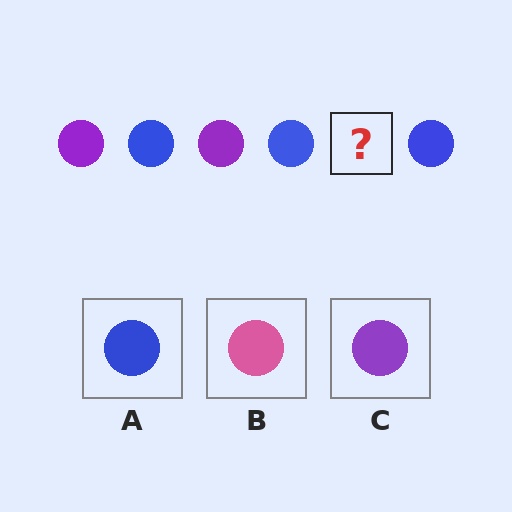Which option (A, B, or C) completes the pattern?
C.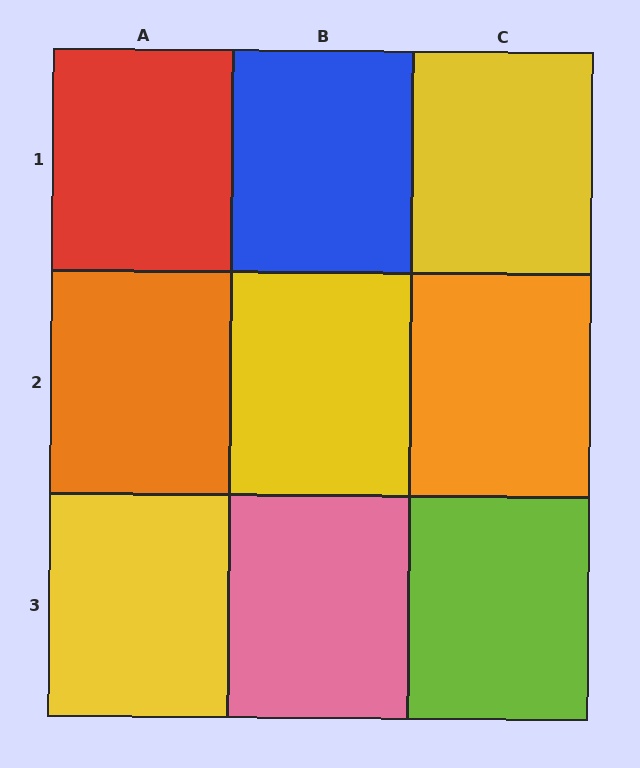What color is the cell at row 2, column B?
Yellow.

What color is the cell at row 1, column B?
Blue.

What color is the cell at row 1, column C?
Yellow.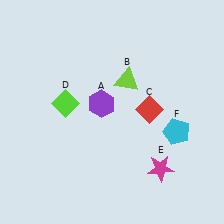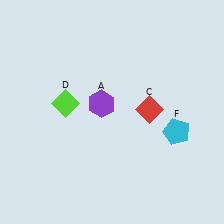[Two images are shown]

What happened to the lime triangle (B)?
The lime triangle (B) was removed in Image 2. It was in the top-right area of Image 1.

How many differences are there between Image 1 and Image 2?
There are 2 differences between the two images.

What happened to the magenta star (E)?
The magenta star (E) was removed in Image 2. It was in the bottom-right area of Image 1.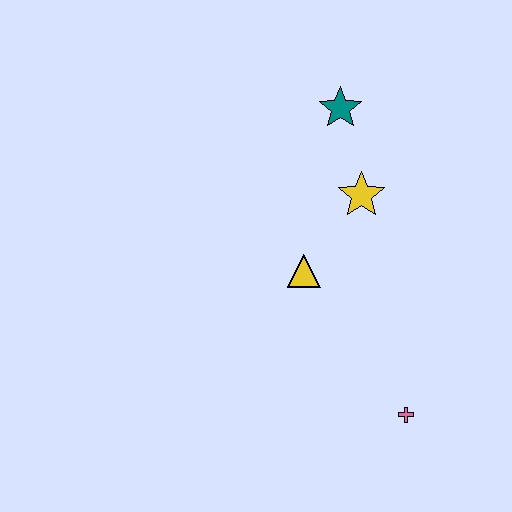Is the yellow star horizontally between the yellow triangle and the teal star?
No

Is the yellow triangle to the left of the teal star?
Yes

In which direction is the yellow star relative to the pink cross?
The yellow star is above the pink cross.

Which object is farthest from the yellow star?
The pink cross is farthest from the yellow star.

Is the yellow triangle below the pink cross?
No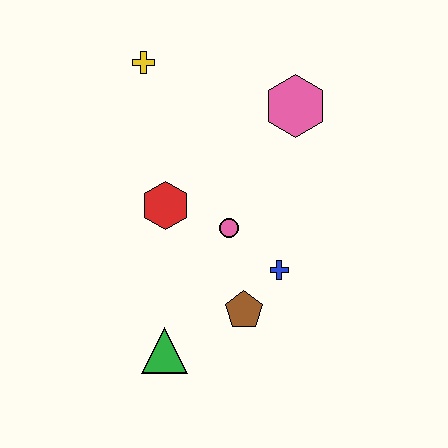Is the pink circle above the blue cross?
Yes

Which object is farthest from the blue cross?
The yellow cross is farthest from the blue cross.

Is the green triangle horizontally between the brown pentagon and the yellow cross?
Yes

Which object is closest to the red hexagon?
The pink circle is closest to the red hexagon.